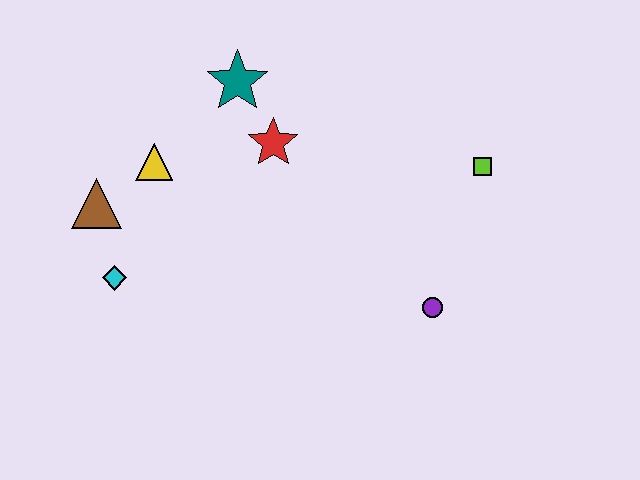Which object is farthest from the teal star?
The purple circle is farthest from the teal star.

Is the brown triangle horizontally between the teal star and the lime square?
No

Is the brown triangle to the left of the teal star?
Yes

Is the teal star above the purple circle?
Yes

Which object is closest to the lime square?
The purple circle is closest to the lime square.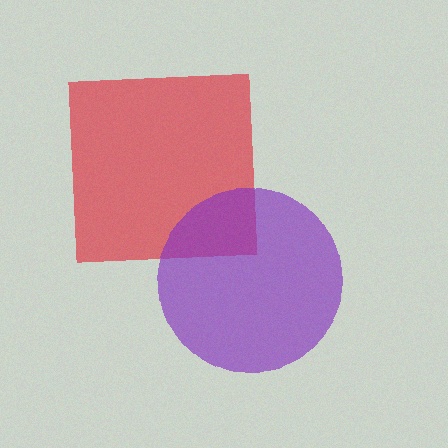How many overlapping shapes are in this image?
There are 2 overlapping shapes in the image.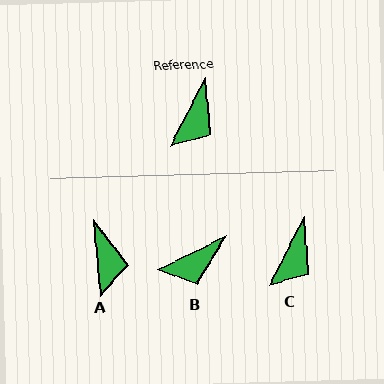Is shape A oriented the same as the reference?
No, it is off by about 32 degrees.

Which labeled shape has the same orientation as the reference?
C.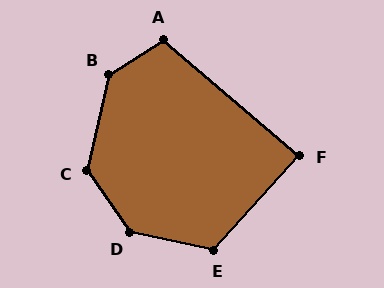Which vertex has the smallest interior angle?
F, at approximately 88 degrees.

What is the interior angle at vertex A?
Approximately 107 degrees (obtuse).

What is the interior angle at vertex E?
Approximately 120 degrees (obtuse).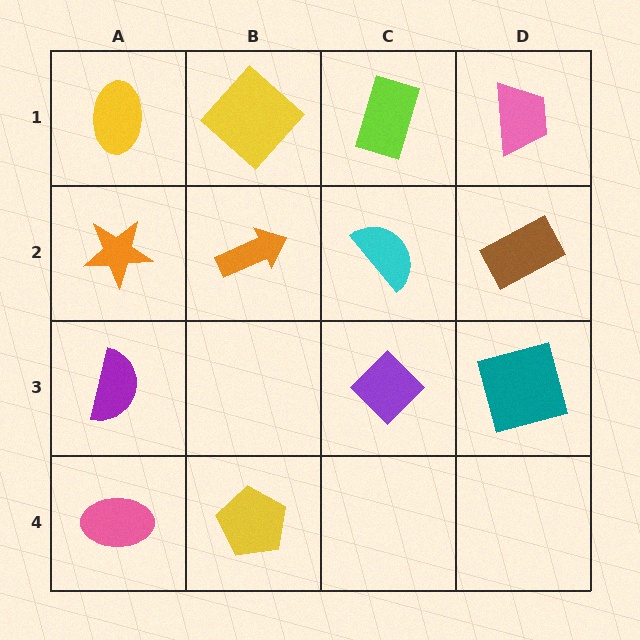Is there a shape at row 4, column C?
No, that cell is empty.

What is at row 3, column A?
A purple semicircle.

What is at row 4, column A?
A pink ellipse.